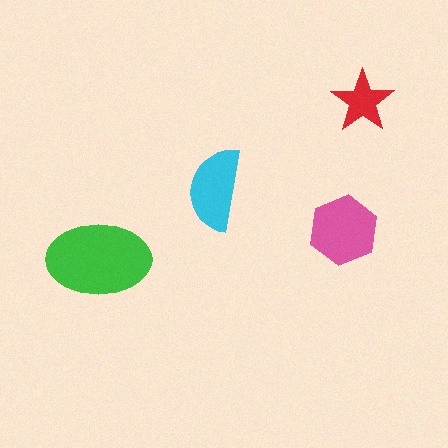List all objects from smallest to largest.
The red star, the cyan semicircle, the pink hexagon, the green ellipse.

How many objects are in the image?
There are 4 objects in the image.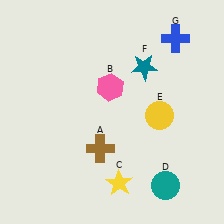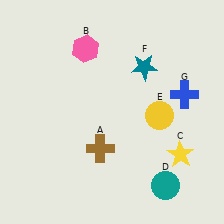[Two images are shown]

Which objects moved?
The objects that moved are: the pink hexagon (B), the yellow star (C), the blue cross (G).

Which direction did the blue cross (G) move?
The blue cross (G) moved down.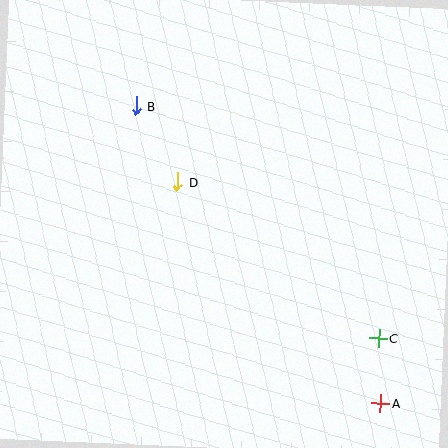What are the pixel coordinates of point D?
Point D is at (177, 182).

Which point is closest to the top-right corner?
Point D is closest to the top-right corner.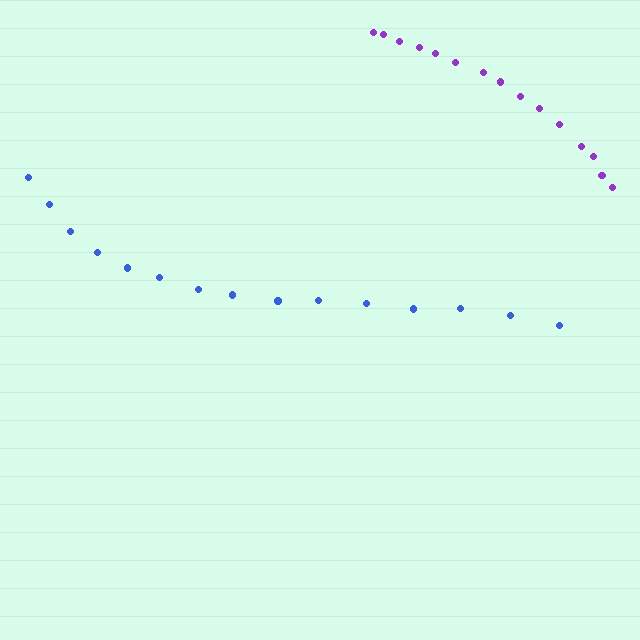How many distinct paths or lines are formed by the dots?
There are 2 distinct paths.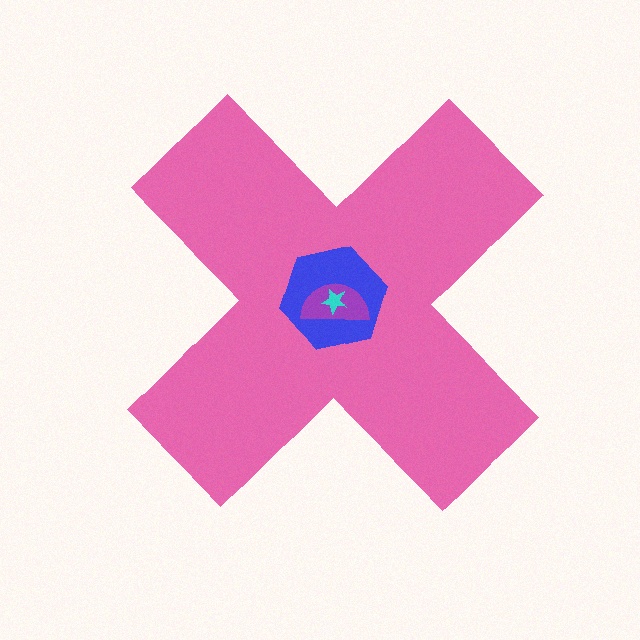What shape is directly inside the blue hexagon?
The purple semicircle.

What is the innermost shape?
The cyan star.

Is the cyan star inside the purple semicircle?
Yes.